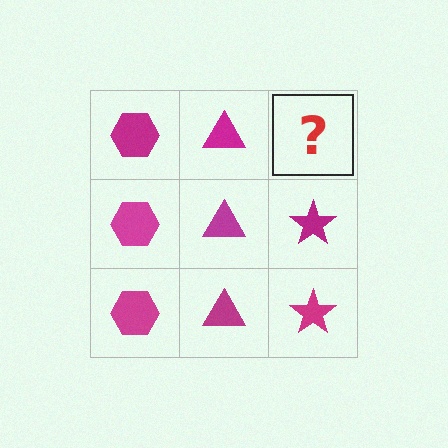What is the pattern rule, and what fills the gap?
The rule is that each column has a consistent shape. The gap should be filled with a magenta star.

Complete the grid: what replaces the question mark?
The question mark should be replaced with a magenta star.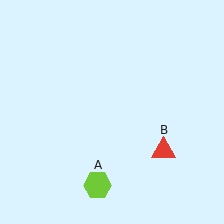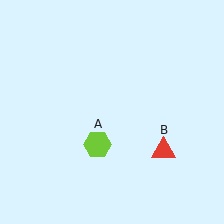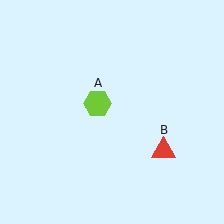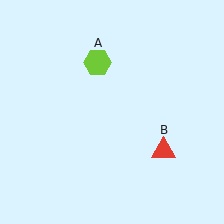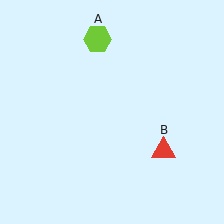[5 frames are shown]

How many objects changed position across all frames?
1 object changed position: lime hexagon (object A).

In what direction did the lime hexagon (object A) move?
The lime hexagon (object A) moved up.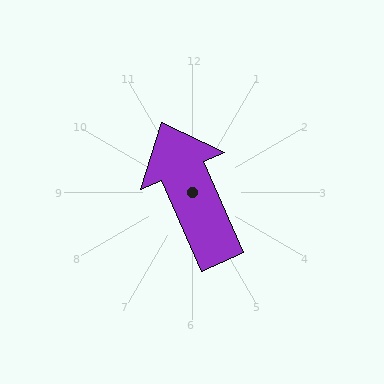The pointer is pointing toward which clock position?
Roughly 11 o'clock.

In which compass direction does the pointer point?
Northwest.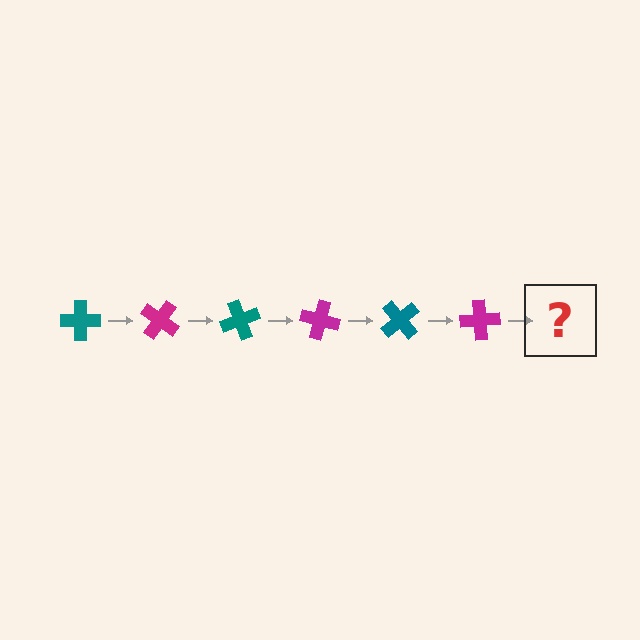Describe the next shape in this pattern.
It should be a teal cross, rotated 210 degrees from the start.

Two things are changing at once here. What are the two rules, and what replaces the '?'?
The two rules are that it rotates 35 degrees each step and the color cycles through teal and magenta. The '?' should be a teal cross, rotated 210 degrees from the start.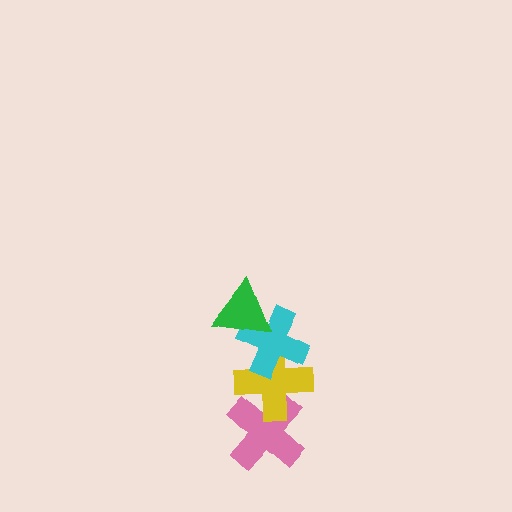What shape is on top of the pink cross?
The yellow cross is on top of the pink cross.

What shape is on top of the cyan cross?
The green triangle is on top of the cyan cross.